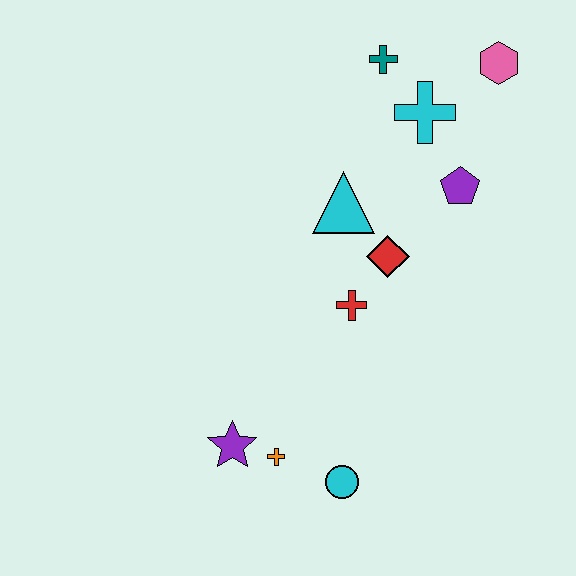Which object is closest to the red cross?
The red diamond is closest to the red cross.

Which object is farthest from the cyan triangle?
The cyan circle is farthest from the cyan triangle.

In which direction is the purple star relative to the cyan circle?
The purple star is to the left of the cyan circle.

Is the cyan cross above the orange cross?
Yes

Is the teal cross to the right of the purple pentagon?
No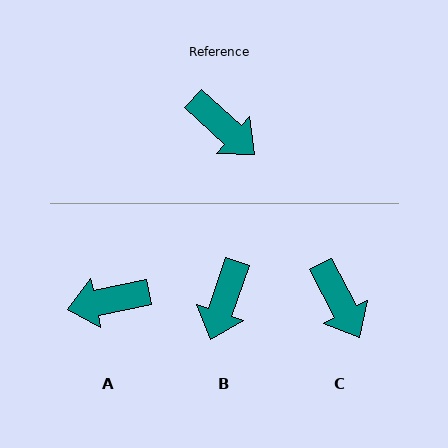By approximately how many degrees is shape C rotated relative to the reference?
Approximately 20 degrees clockwise.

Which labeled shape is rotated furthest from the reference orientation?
A, about 126 degrees away.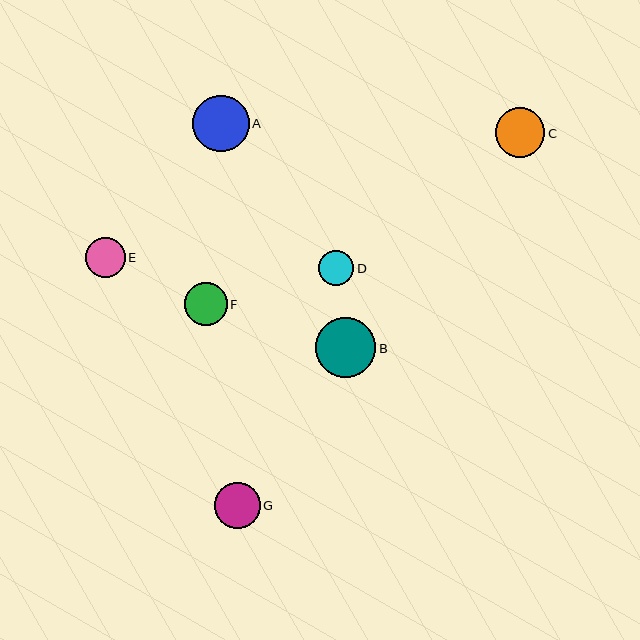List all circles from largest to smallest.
From largest to smallest: B, A, C, G, F, E, D.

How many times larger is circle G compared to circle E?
Circle G is approximately 1.2 times the size of circle E.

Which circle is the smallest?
Circle D is the smallest with a size of approximately 35 pixels.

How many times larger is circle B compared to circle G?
Circle B is approximately 1.3 times the size of circle G.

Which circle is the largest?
Circle B is the largest with a size of approximately 60 pixels.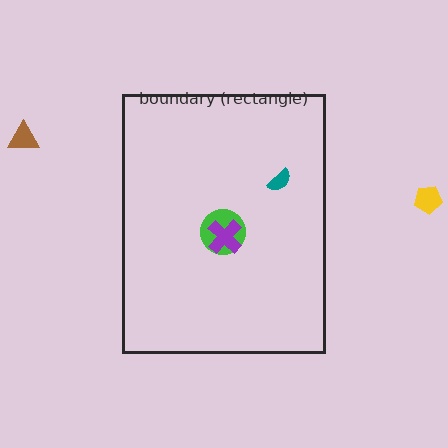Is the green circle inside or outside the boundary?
Inside.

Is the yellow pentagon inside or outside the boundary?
Outside.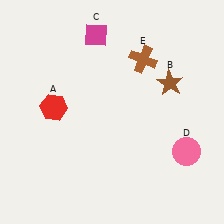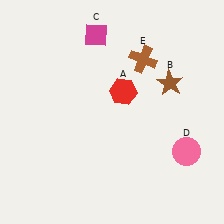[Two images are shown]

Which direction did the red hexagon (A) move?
The red hexagon (A) moved right.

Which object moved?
The red hexagon (A) moved right.